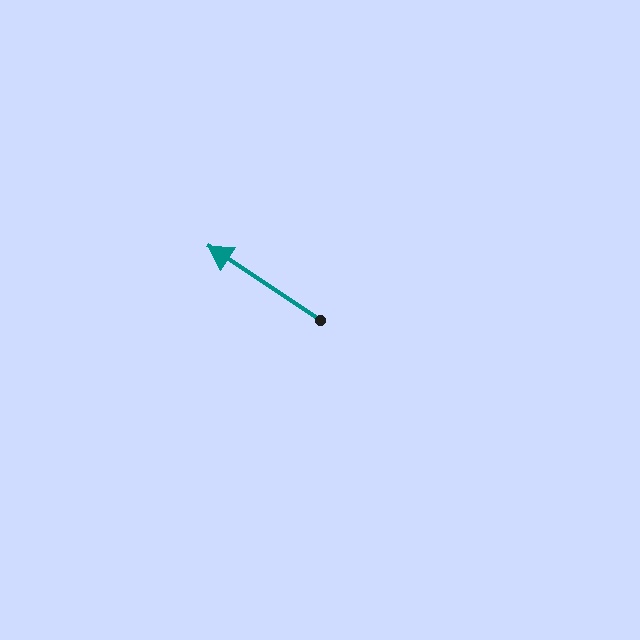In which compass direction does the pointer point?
Northwest.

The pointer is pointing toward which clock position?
Roughly 10 o'clock.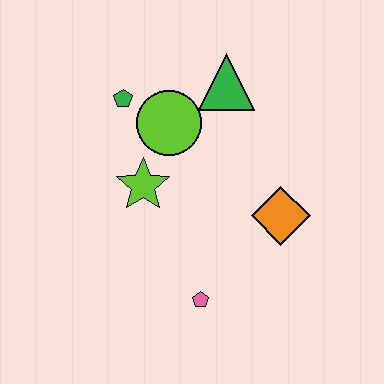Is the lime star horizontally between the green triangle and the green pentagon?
Yes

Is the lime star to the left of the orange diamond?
Yes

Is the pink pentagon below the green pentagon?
Yes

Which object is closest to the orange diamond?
The pink pentagon is closest to the orange diamond.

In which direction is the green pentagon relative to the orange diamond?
The green pentagon is to the left of the orange diamond.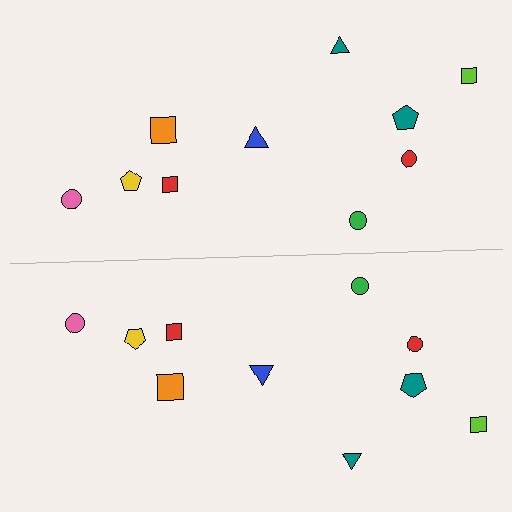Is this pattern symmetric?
Yes, this pattern has bilateral (reflection) symmetry.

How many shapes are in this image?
There are 20 shapes in this image.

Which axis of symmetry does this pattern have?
The pattern has a horizontal axis of symmetry running through the center of the image.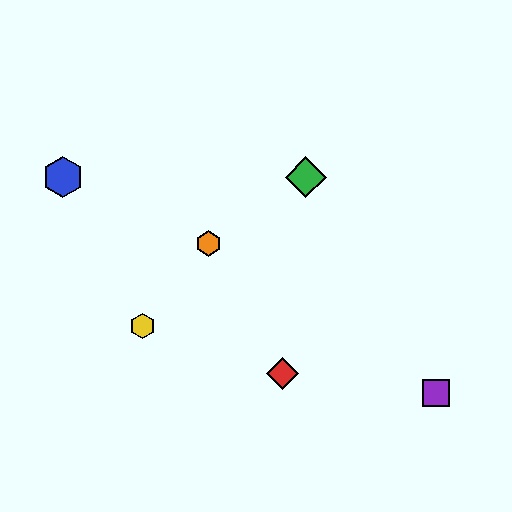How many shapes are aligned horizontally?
2 shapes (the blue hexagon, the green diamond) are aligned horizontally.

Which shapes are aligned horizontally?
The blue hexagon, the green diamond are aligned horizontally.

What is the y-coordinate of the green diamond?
The green diamond is at y≈177.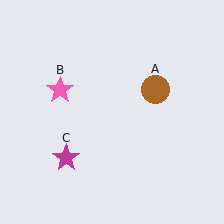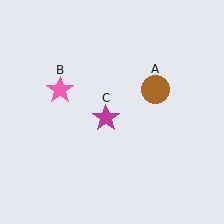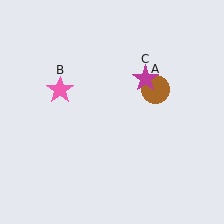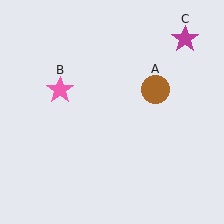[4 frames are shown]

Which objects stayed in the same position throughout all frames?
Brown circle (object A) and pink star (object B) remained stationary.